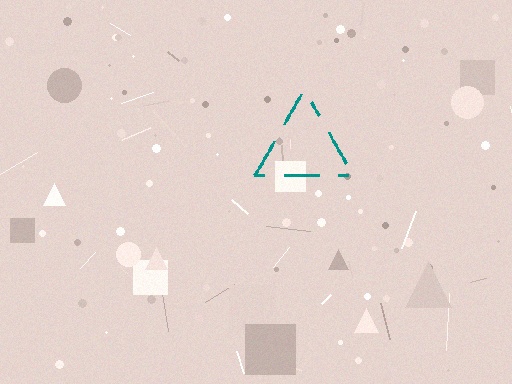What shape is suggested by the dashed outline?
The dashed outline suggests a triangle.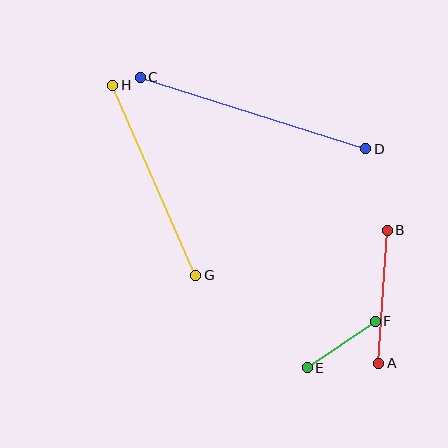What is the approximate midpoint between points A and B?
The midpoint is at approximately (383, 297) pixels.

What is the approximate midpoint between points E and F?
The midpoint is at approximately (341, 344) pixels.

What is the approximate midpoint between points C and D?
The midpoint is at approximately (253, 113) pixels.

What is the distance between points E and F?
The distance is approximately 82 pixels.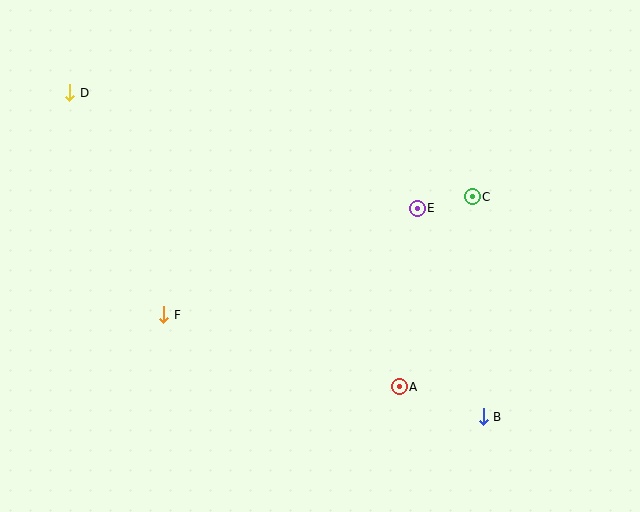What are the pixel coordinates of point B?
Point B is at (483, 417).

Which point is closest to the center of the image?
Point E at (417, 208) is closest to the center.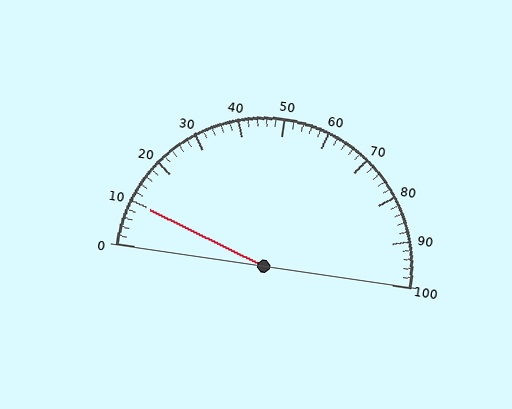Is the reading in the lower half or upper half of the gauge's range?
The reading is in the lower half of the range (0 to 100).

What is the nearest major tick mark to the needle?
The nearest major tick mark is 10.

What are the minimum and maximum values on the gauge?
The gauge ranges from 0 to 100.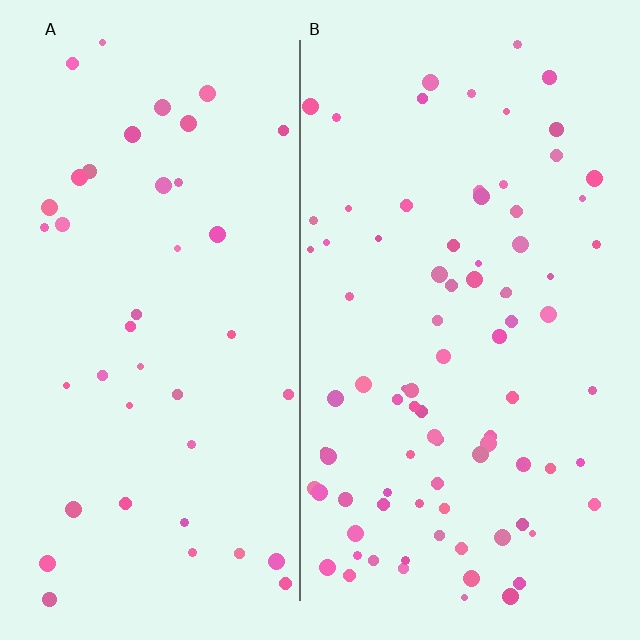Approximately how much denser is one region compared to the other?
Approximately 2.1× — region B over region A.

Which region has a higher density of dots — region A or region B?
B (the right).